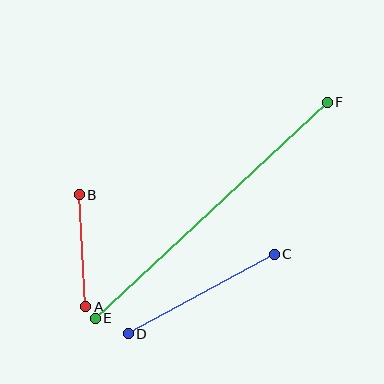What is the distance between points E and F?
The distance is approximately 317 pixels.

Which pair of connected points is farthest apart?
Points E and F are farthest apart.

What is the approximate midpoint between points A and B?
The midpoint is at approximately (82, 251) pixels.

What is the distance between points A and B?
The distance is approximately 112 pixels.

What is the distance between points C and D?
The distance is approximately 166 pixels.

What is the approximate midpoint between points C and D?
The midpoint is at approximately (201, 294) pixels.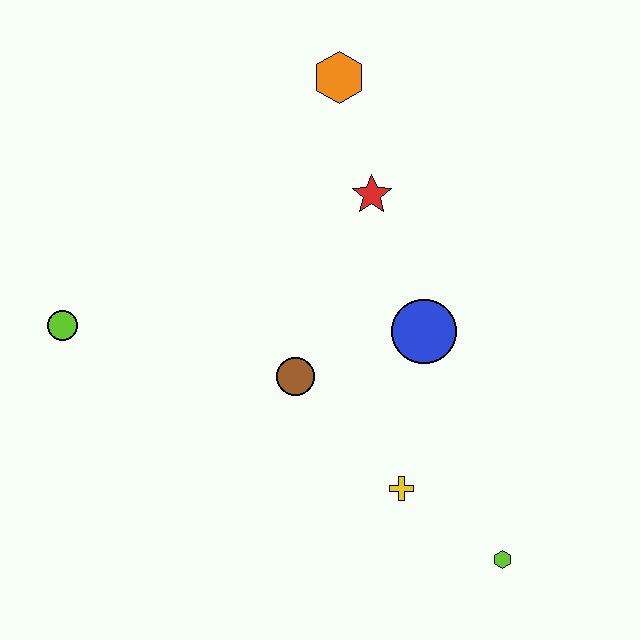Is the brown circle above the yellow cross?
Yes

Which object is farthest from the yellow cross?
The orange hexagon is farthest from the yellow cross.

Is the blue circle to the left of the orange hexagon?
No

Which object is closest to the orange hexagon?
The red star is closest to the orange hexagon.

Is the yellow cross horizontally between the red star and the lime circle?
No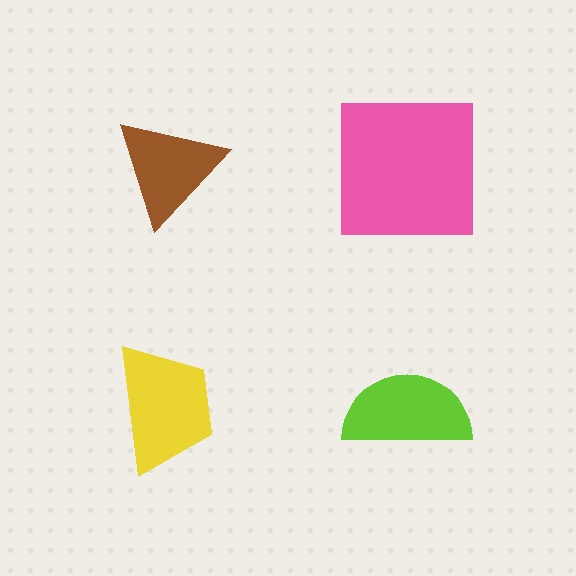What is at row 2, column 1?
A yellow trapezoid.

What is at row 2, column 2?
A lime semicircle.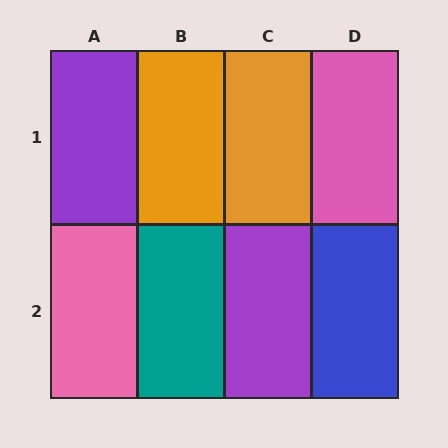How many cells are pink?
2 cells are pink.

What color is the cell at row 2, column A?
Pink.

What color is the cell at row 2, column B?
Teal.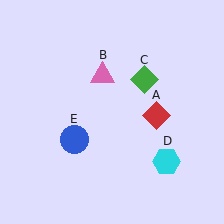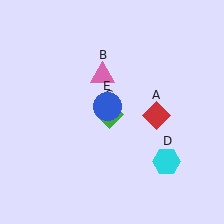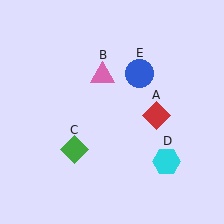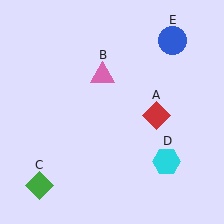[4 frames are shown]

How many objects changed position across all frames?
2 objects changed position: green diamond (object C), blue circle (object E).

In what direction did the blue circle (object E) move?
The blue circle (object E) moved up and to the right.